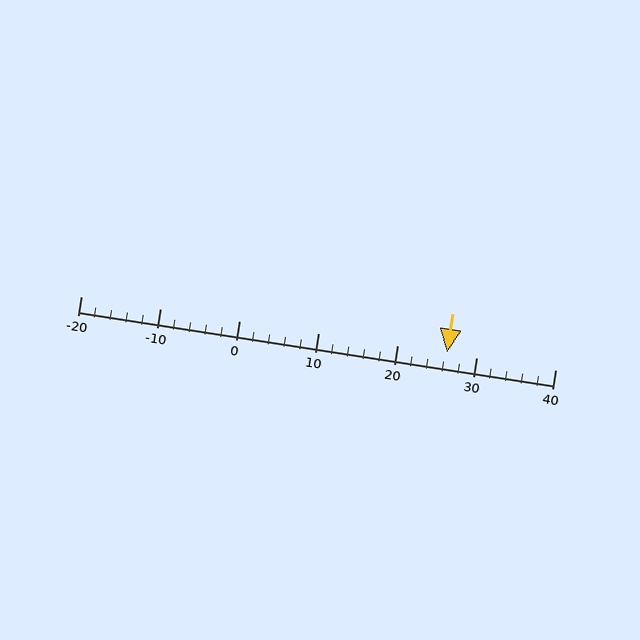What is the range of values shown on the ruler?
The ruler shows values from -20 to 40.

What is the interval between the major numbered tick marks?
The major tick marks are spaced 10 units apart.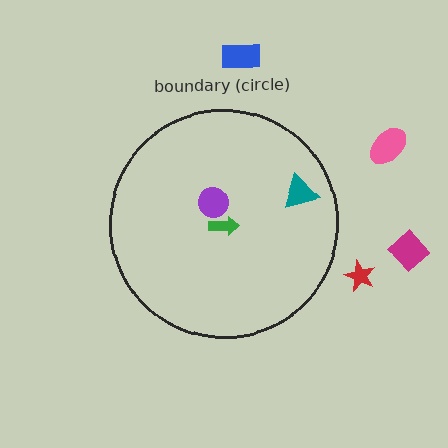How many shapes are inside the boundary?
3 inside, 4 outside.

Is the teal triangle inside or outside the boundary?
Inside.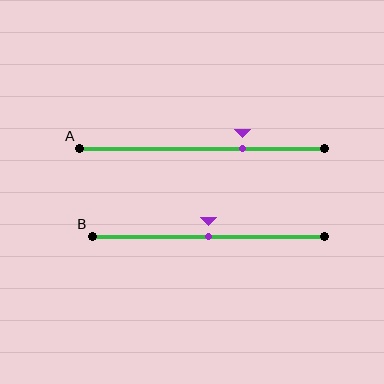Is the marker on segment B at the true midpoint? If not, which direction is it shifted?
Yes, the marker on segment B is at the true midpoint.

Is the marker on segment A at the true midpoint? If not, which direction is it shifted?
No, the marker on segment A is shifted to the right by about 17% of the segment length.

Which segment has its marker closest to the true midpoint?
Segment B has its marker closest to the true midpoint.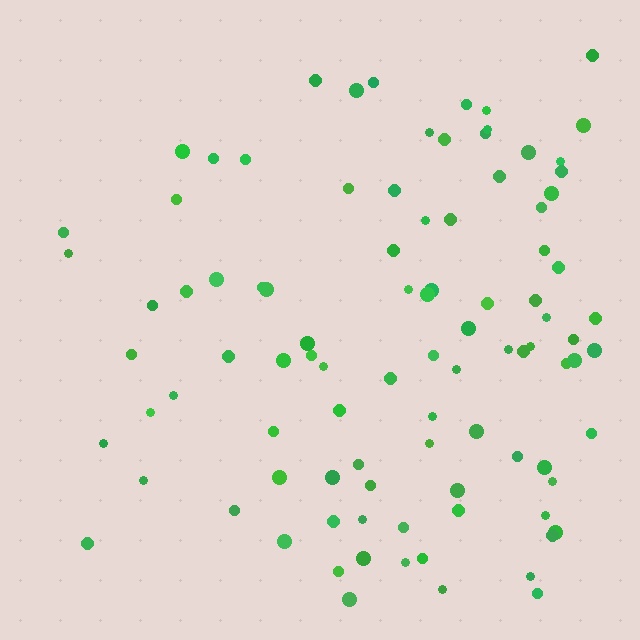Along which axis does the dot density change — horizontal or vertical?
Horizontal.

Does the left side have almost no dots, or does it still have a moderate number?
Still a moderate number, just noticeably fewer than the right.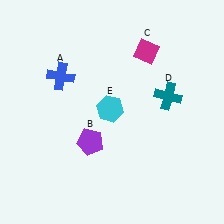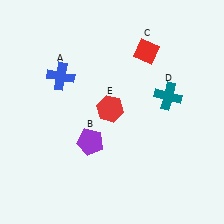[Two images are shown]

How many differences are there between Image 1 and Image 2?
There are 2 differences between the two images.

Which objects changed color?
C changed from magenta to red. E changed from cyan to red.